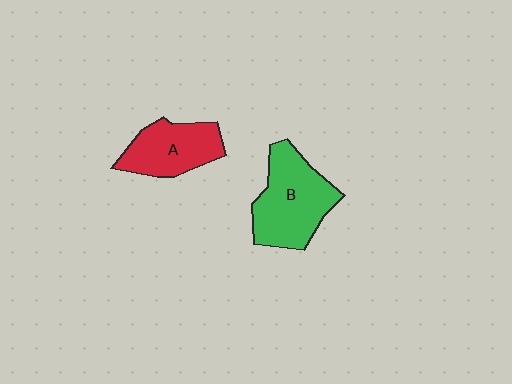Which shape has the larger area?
Shape B (green).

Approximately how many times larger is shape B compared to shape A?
Approximately 1.4 times.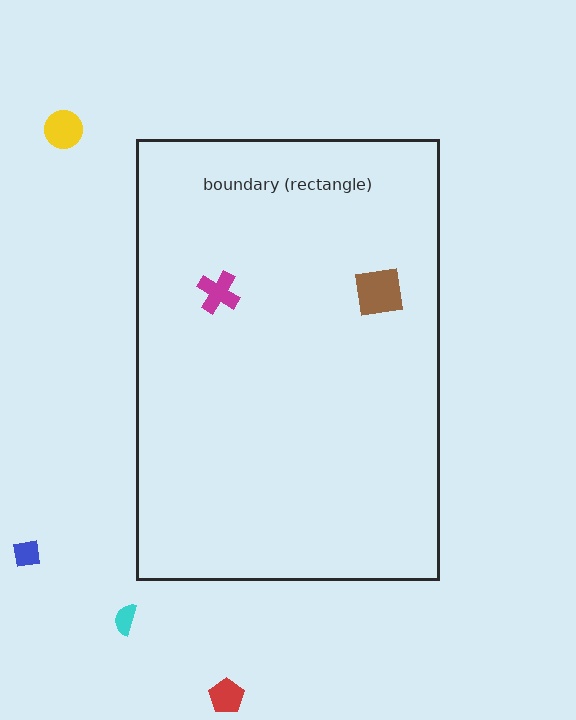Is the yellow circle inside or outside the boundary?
Outside.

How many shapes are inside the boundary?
2 inside, 4 outside.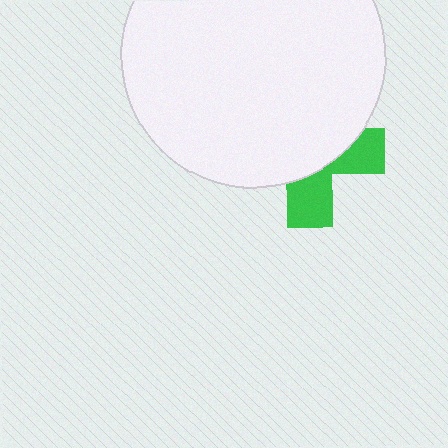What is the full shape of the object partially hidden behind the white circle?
The partially hidden object is a green cross.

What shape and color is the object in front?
The object in front is a white circle.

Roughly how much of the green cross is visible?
A small part of it is visible (roughly 35%).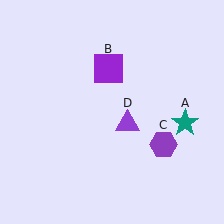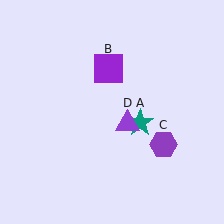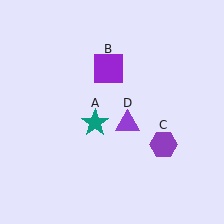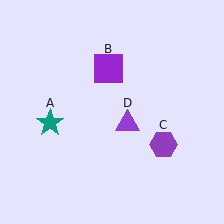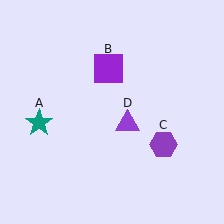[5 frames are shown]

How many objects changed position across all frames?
1 object changed position: teal star (object A).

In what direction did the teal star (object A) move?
The teal star (object A) moved left.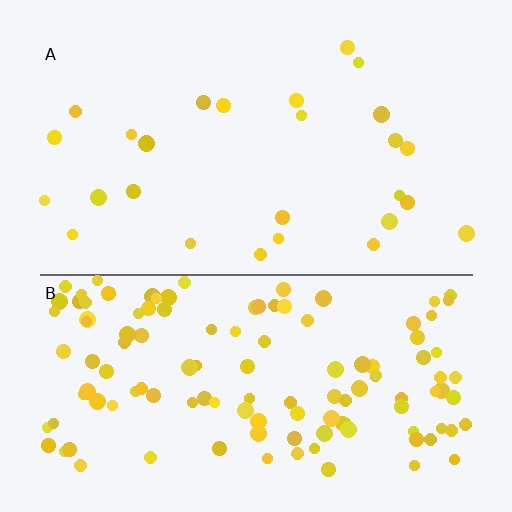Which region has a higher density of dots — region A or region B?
B (the bottom).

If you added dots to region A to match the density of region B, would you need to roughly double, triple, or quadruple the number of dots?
Approximately quadruple.